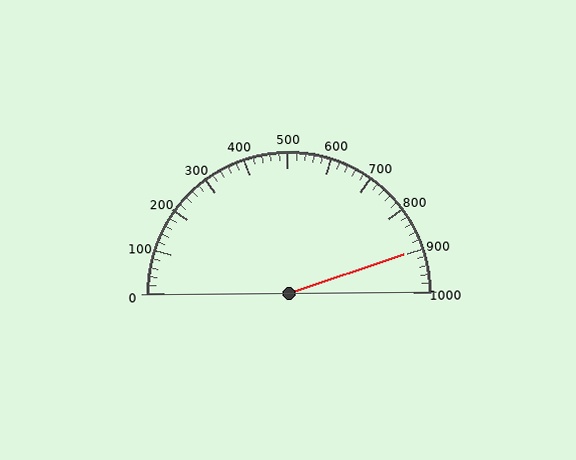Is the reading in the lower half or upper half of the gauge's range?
The reading is in the upper half of the range (0 to 1000).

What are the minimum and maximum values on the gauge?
The gauge ranges from 0 to 1000.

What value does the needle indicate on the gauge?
The needle indicates approximately 900.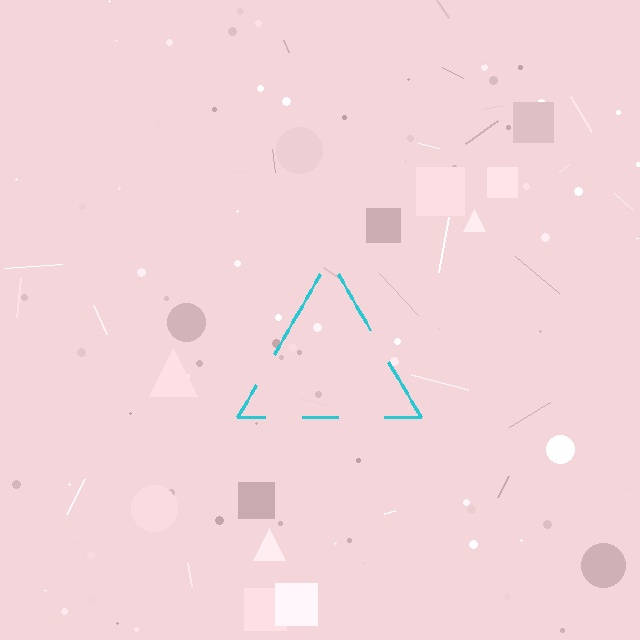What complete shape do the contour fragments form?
The contour fragments form a triangle.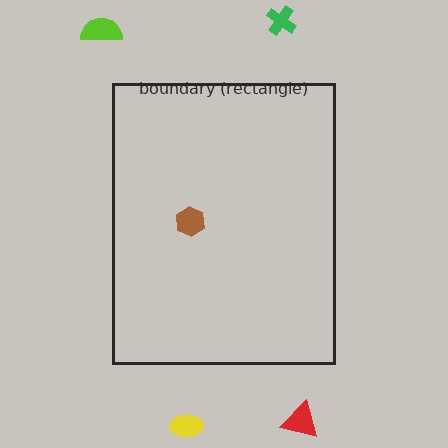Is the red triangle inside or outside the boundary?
Outside.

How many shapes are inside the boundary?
1 inside, 4 outside.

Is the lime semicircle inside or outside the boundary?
Outside.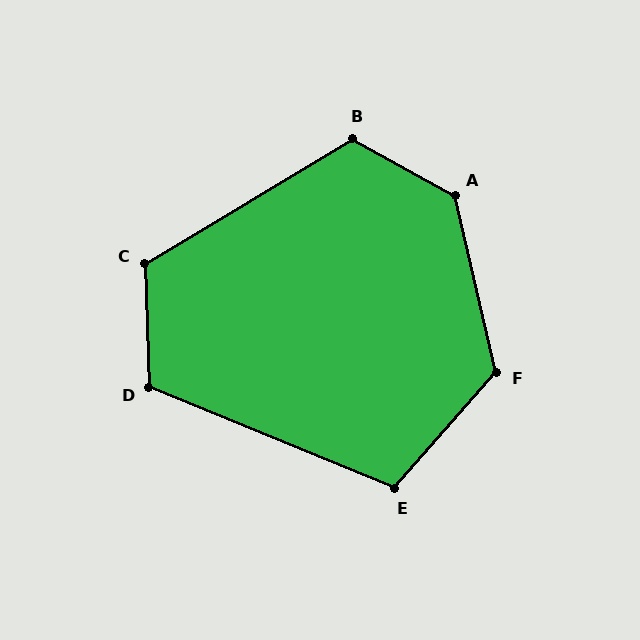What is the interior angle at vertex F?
Approximately 126 degrees (obtuse).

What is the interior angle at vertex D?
Approximately 114 degrees (obtuse).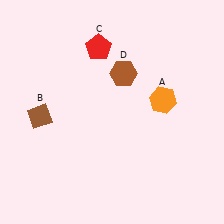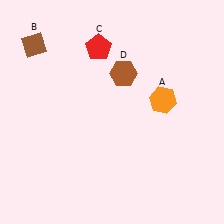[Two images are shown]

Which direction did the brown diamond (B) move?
The brown diamond (B) moved up.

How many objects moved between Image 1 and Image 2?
1 object moved between the two images.